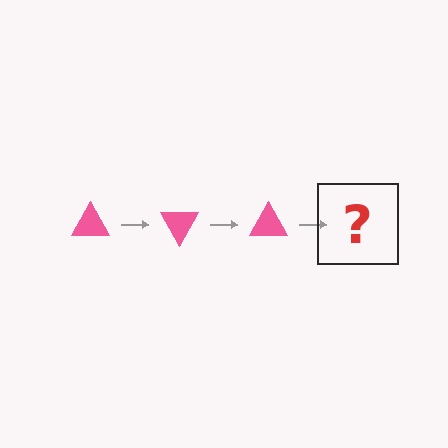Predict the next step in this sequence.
The next step is a pink triangle rotated 180 degrees.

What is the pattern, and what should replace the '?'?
The pattern is that the triangle rotates 60 degrees each step. The '?' should be a pink triangle rotated 180 degrees.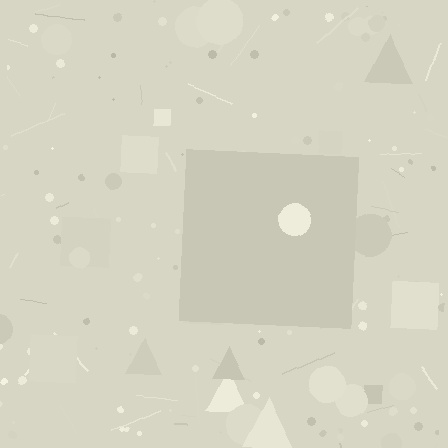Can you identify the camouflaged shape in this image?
The camouflaged shape is a square.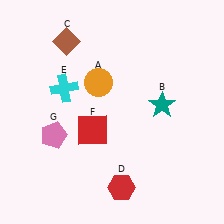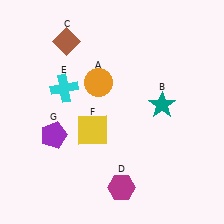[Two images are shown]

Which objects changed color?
D changed from red to magenta. F changed from red to yellow. G changed from pink to purple.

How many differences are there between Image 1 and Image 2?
There are 3 differences between the two images.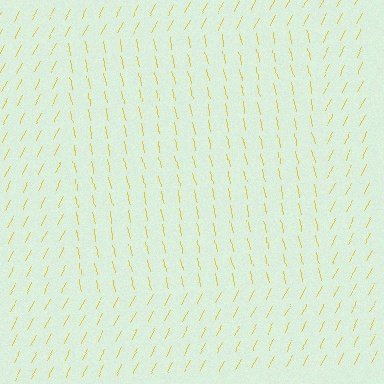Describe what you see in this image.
The image is filled with small yellow line segments. A rectangle region in the image has lines oriented differently from the surrounding lines, creating a visible texture boundary.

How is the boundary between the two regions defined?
The boundary is defined purely by a change in line orientation (approximately 39 degrees difference). All lines are the same color and thickness.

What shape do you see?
I see a rectangle.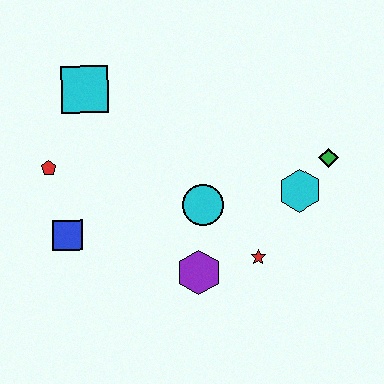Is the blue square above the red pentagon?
No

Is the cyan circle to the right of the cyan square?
Yes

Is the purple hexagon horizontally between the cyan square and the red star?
Yes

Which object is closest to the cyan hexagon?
The green diamond is closest to the cyan hexagon.